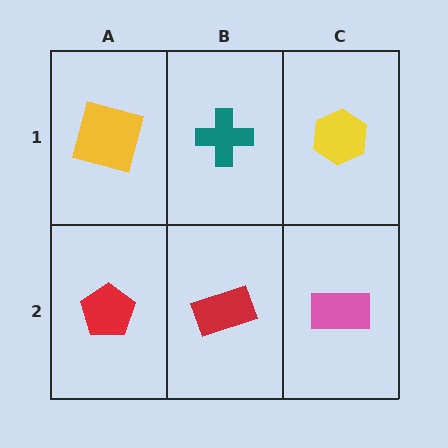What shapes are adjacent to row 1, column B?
A red rectangle (row 2, column B), a yellow square (row 1, column A), a yellow hexagon (row 1, column C).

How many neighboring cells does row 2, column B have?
3.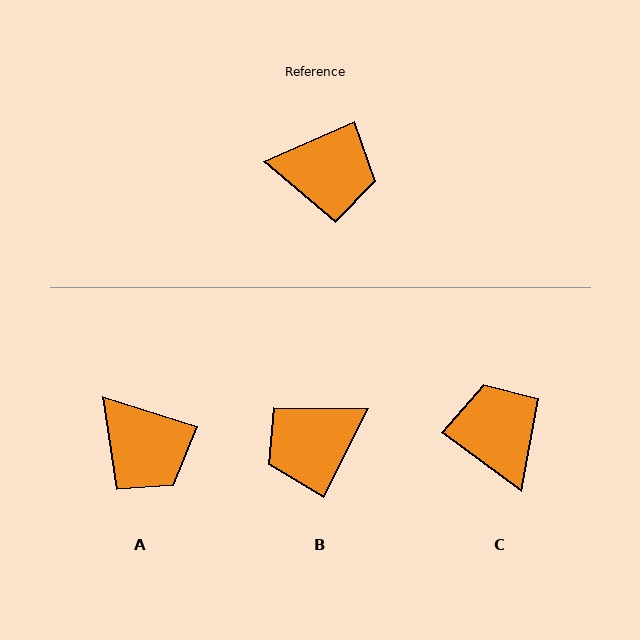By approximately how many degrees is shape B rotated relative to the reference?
Approximately 140 degrees clockwise.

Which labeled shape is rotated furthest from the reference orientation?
B, about 140 degrees away.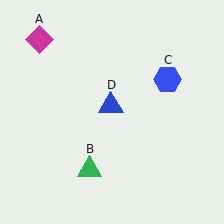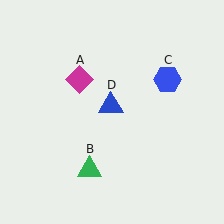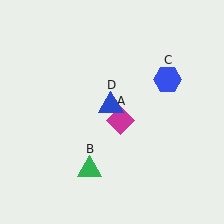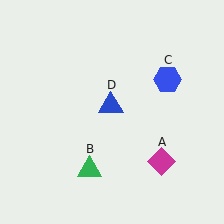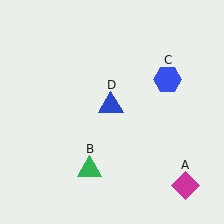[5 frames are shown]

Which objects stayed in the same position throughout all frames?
Green triangle (object B) and blue hexagon (object C) and blue triangle (object D) remained stationary.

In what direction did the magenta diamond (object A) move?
The magenta diamond (object A) moved down and to the right.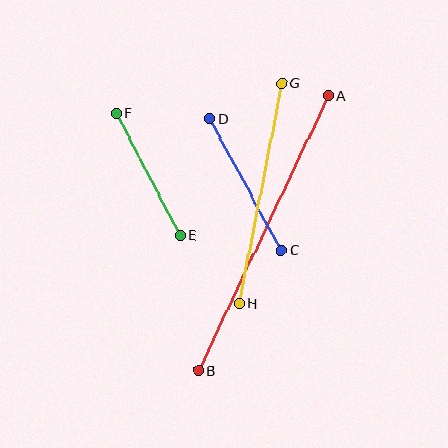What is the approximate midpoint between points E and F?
The midpoint is at approximately (148, 174) pixels.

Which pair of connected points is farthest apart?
Points A and B are farthest apart.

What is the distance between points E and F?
The distance is approximately 138 pixels.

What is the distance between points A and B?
The distance is approximately 304 pixels.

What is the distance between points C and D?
The distance is approximately 150 pixels.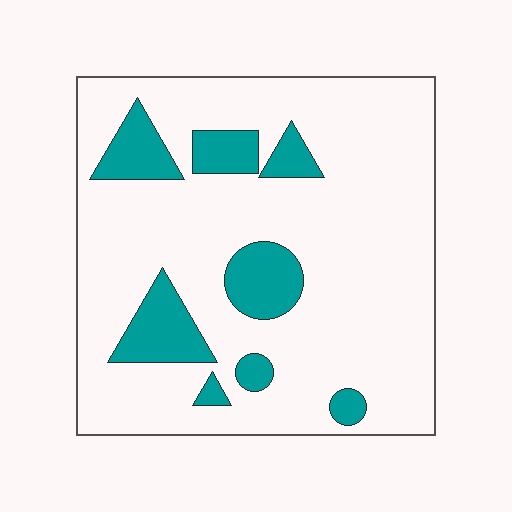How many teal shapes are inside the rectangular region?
8.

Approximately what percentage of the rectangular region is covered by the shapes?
Approximately 15%.